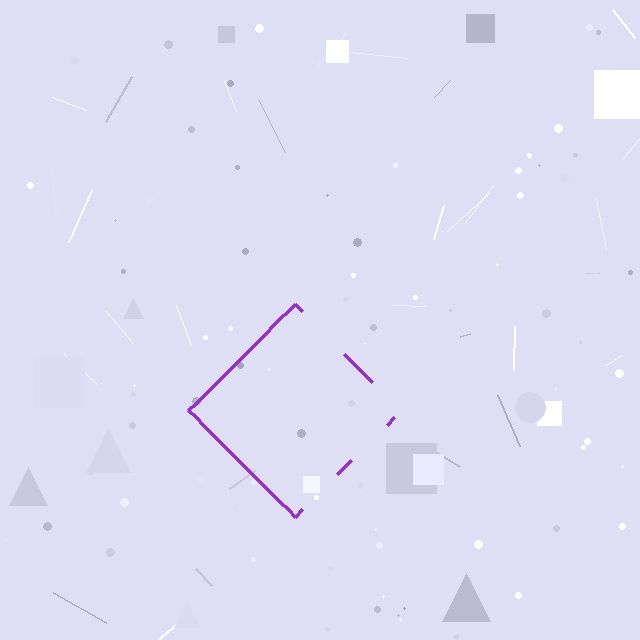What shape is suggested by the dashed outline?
The dashed outline suggests a diamond.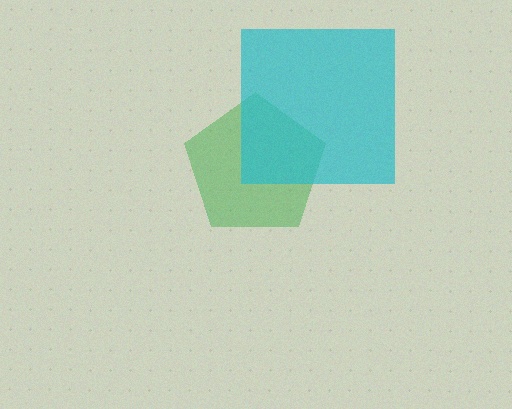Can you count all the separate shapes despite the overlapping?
Yes, there are 2 separate shapes.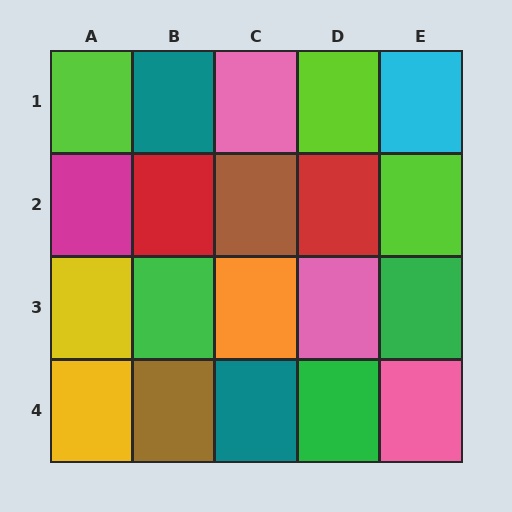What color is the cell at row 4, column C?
Teal.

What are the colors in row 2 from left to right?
Magenta, red, brown, red, lime.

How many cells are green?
3 cells are green.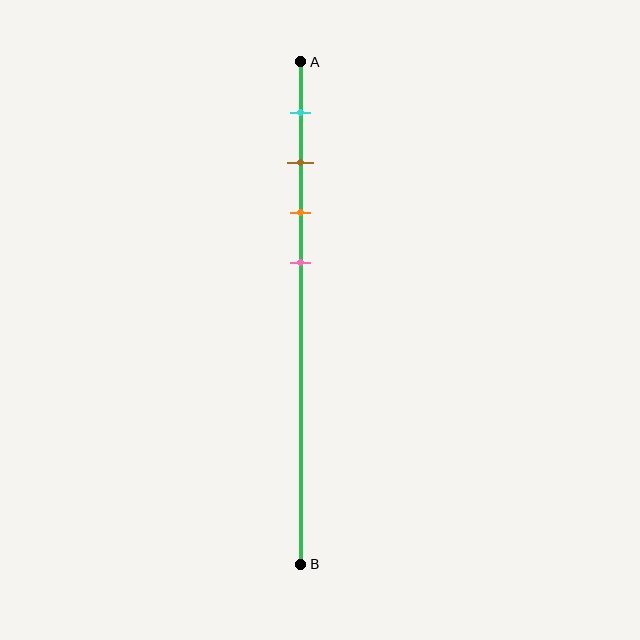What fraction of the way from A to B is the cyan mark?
The cyan mark is approximately 10% (0.1) of the way from A to B.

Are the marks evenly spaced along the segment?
Yes, the marks are approximately evenly spaced.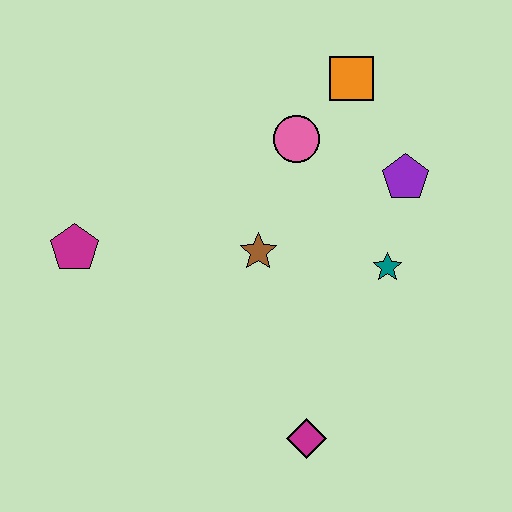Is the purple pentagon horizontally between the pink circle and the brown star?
No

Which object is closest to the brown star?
The pink circle is closest to the brown star.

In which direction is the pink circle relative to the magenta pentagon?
The pink circle is to the right of the magenta pentagon.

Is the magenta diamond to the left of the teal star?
Yes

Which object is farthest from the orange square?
The magenta diamond is farthest from the orange square.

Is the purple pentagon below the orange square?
Yes